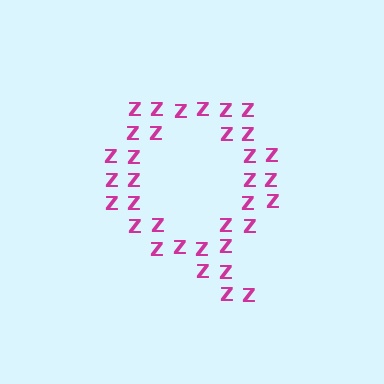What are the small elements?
The small elements are letter Z's.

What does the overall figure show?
The overall figure shows the letter Q.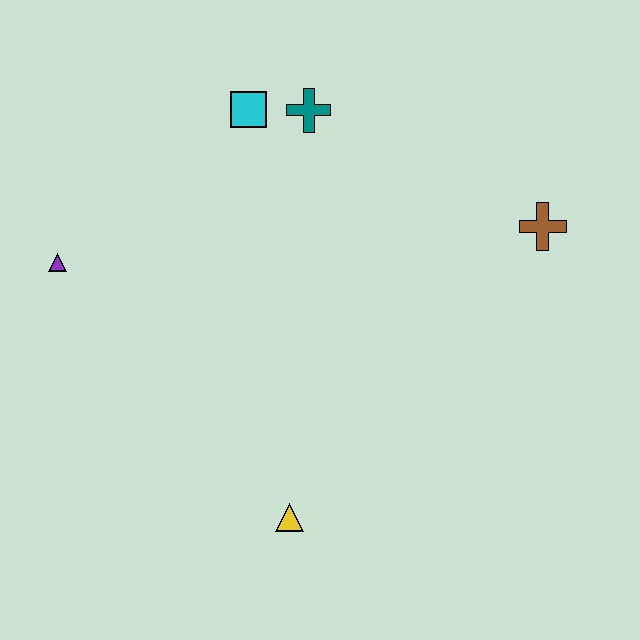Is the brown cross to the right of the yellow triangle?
Yes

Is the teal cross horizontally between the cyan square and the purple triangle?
No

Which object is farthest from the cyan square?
The yellow triangle is farthest from the cyan square.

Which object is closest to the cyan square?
The teal cross is closest to the cyan square.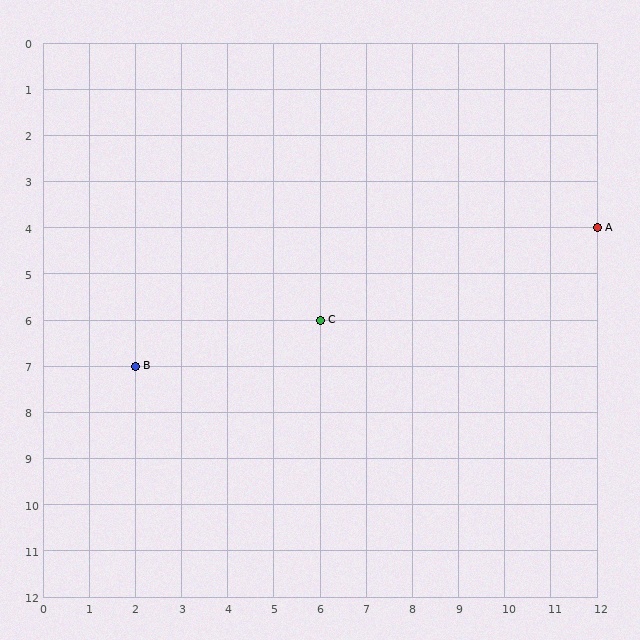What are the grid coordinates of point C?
Point C is at grid coordinates (6, 6).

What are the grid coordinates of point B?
Point B is at grid coordinates (2, 7).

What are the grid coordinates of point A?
Point A is at grid coordinates (12, 4).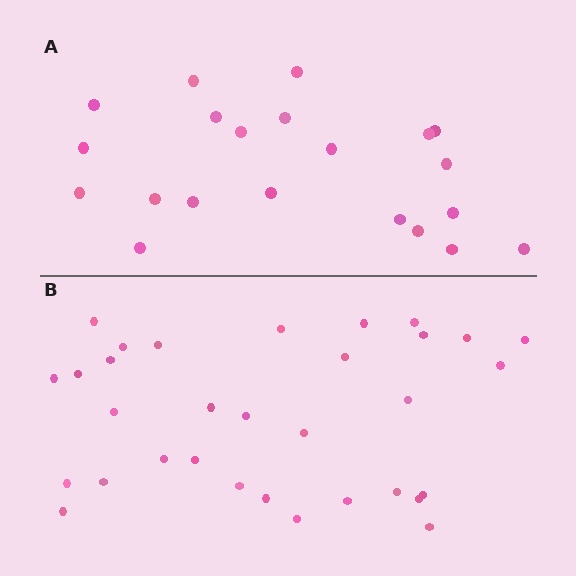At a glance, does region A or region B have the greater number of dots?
Region B (the bottom region) has more dots.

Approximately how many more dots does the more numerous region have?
Region B has roughly 12 or so more dots than region A.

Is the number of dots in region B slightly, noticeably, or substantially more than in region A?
Region B has substantially more. The ratio is roughly 1.5 to 1.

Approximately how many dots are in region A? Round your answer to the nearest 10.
About 20 dots. (The exact count is 21, which rounds to 20.)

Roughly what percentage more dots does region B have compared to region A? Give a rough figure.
About 50% more.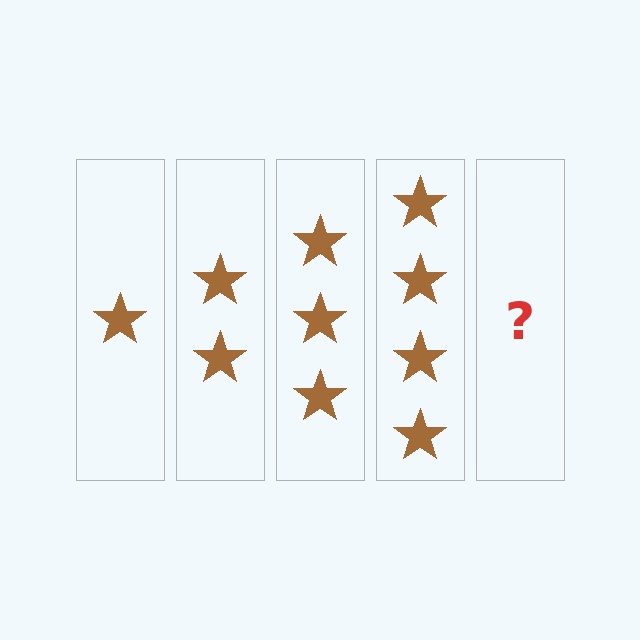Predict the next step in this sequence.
The next step is 5 stars.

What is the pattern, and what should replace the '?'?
The pattern is that each step adds one more star. The '?' should be 5 stars.